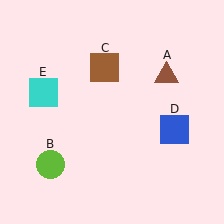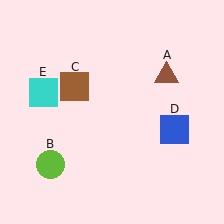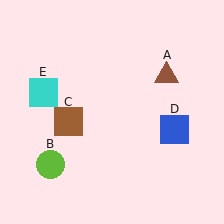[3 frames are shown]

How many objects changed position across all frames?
1 object changed position: brown square (object C).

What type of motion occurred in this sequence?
The brown square (object C) rotated counterclockwise around the center of the scene.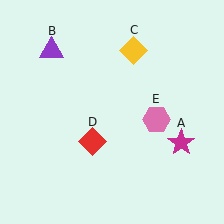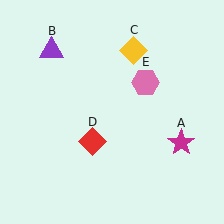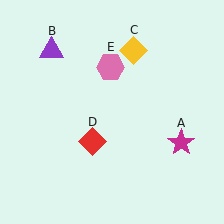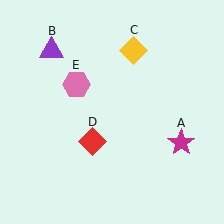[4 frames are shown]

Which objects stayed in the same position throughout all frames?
Magenta star (object A) and purple triangle (object B) and yellow diamond (object C) and red diamond (object D) remained stationary.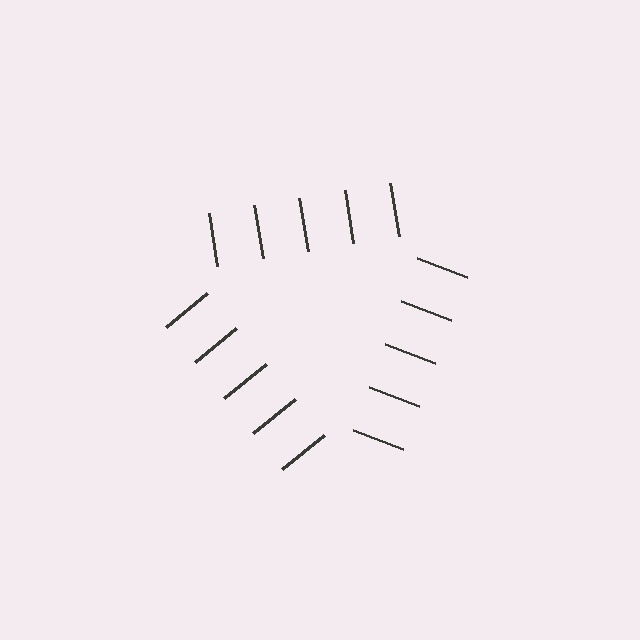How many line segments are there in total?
15 — 5 along each of the 3 edges.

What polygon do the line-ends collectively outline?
An illusory triangle — the line segments terminate on its edges but no continuous stroke is drawn.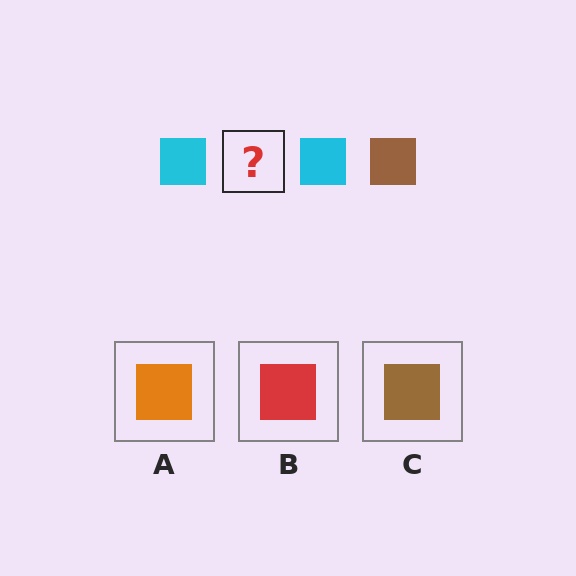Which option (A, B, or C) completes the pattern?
C.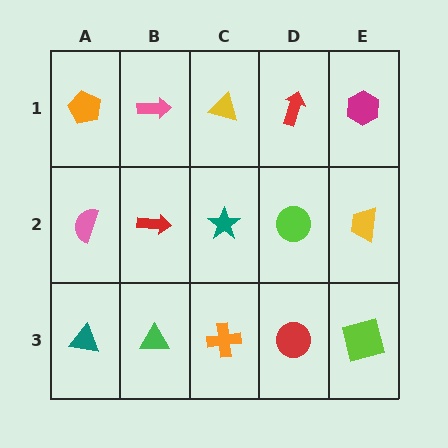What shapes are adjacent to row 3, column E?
A yellow trapezoid (row 2, column E), a red circle (row 3, column D).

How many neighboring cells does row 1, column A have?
2.